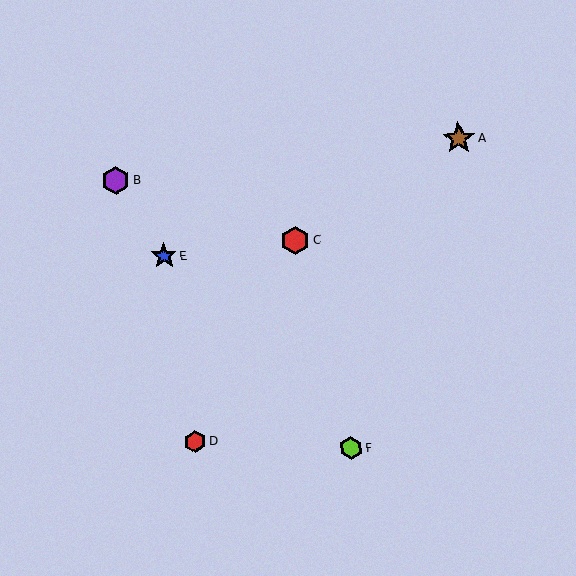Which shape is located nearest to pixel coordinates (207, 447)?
The red hexagon (labeled D) at (195, 442) is nearest to that location.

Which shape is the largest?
The brown star (labeled A) is the largest.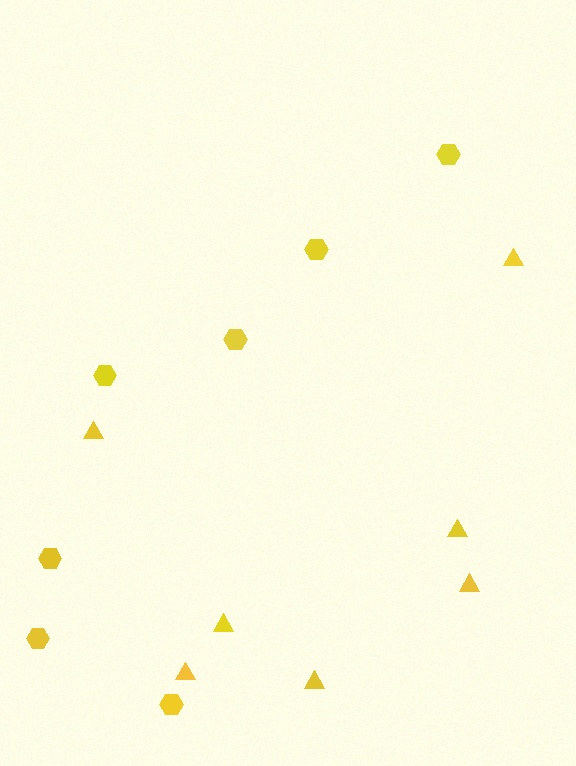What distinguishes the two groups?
There are 2 groups: one group of hexagons (7) and one group of triangles (7).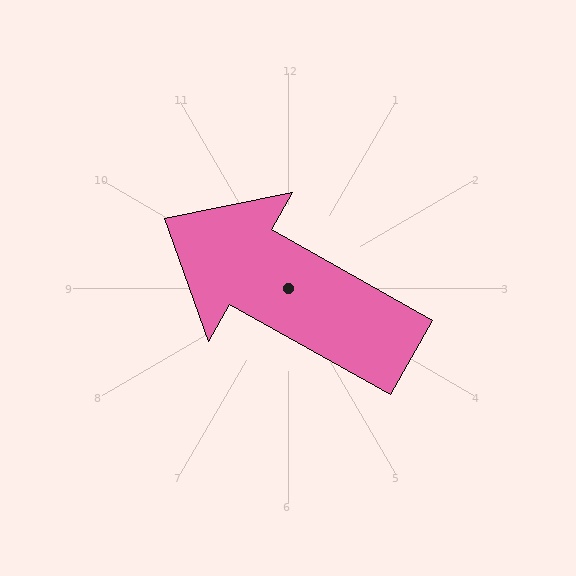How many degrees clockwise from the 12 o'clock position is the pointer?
Approximately 299 degrees.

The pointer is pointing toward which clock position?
Roughly 10 o'clock.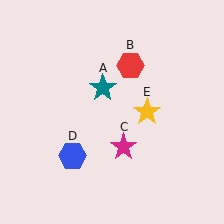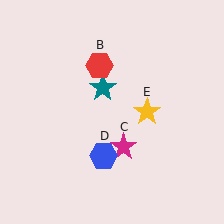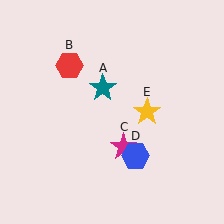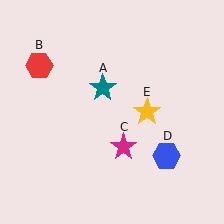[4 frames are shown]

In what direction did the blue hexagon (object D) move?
The blue hexagon (object D) moved right.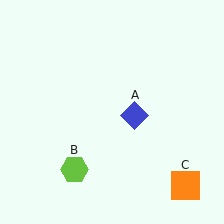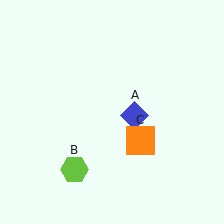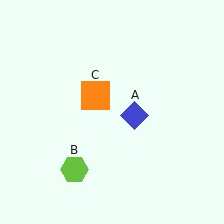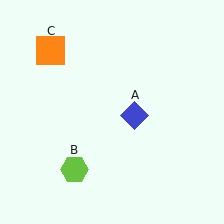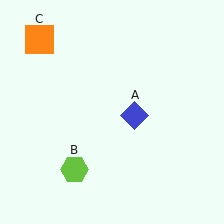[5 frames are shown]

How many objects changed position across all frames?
1 object changed position: orange square (object C).